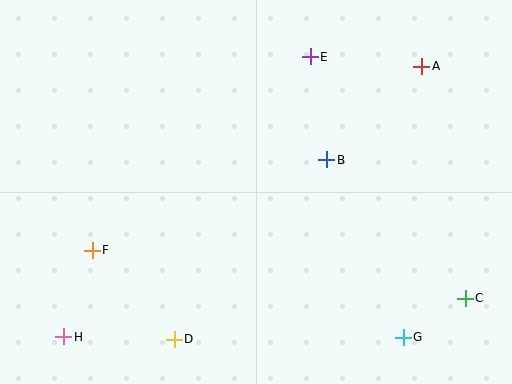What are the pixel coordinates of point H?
Point H is at (64, 337).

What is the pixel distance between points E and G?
The distance between E and G is 295 pixels.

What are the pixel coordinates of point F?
Point F is at (92, 250).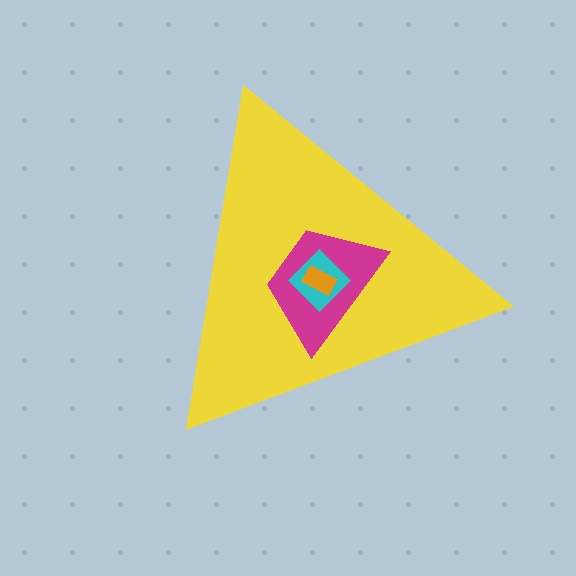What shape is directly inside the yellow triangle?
The magenta trapezoid.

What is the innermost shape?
The orange rectangle.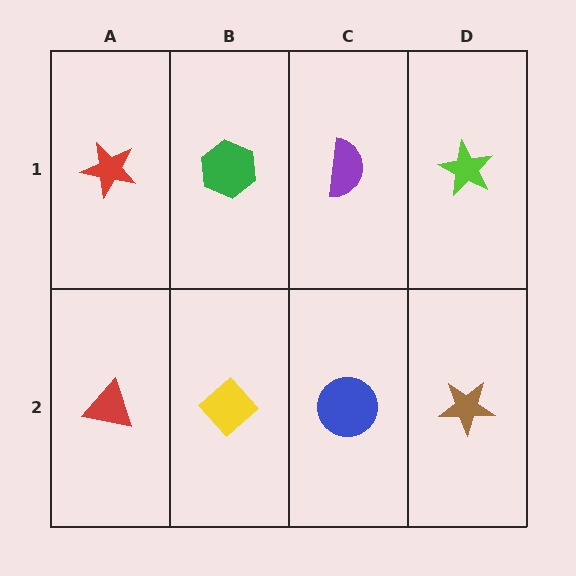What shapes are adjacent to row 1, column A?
A red triangle (row 2, column A), a green hexagon (row 1, column B).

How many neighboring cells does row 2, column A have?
2.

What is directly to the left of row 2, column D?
A blue circle.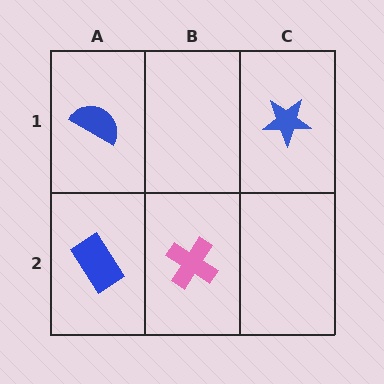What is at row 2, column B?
A pink cross.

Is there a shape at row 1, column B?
No, that cell is empty.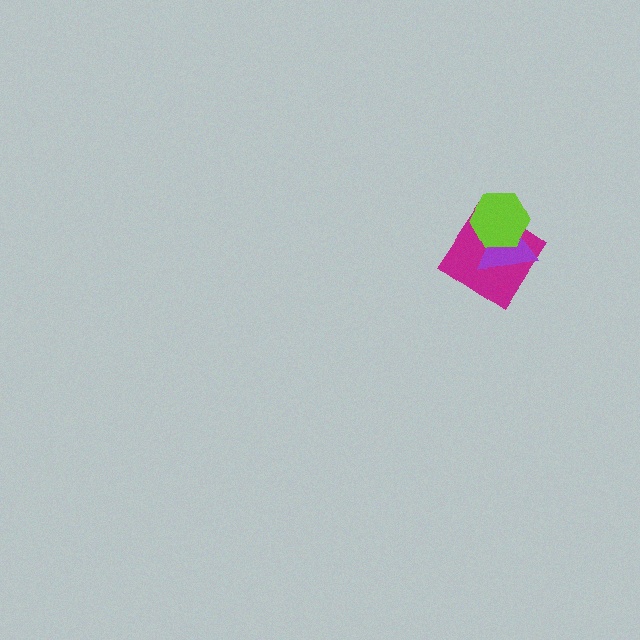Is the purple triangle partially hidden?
Yes, it is partially covered by another shape.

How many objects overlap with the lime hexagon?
2 objects overlap with the lime hexagon.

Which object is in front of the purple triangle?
The lime hexagon is in front of the purple triangle.